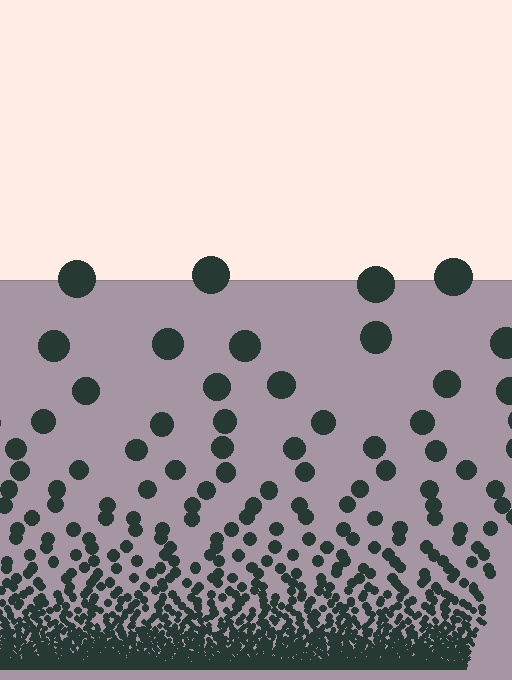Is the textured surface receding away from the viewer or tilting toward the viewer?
The surface appears to tilt toward the viewer. Texture elements get larger and sparser toward the top.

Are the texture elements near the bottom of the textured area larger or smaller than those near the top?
Smaller. The gradient is inverted — elements near the bottom are smaller and denser.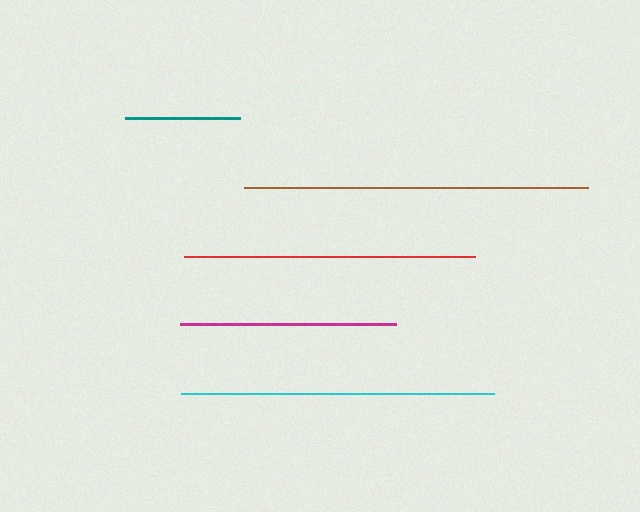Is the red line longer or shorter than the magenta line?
The red line is longer than the magenta line.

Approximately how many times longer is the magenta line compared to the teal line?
The magenta line is approximately 1.9 times the length of the teal line.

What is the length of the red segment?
The red segment is approximately 292 pixels long.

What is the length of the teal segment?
The teal segment is approximately 115 pixels long.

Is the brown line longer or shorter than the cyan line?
The brown line is longer than the cyan line.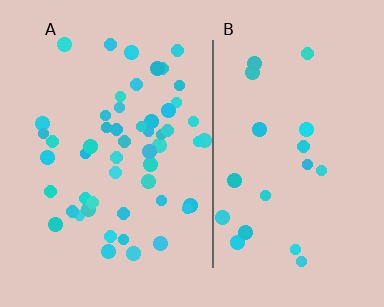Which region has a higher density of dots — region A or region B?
A (the left).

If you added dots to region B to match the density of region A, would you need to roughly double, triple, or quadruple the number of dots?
Approximately triple.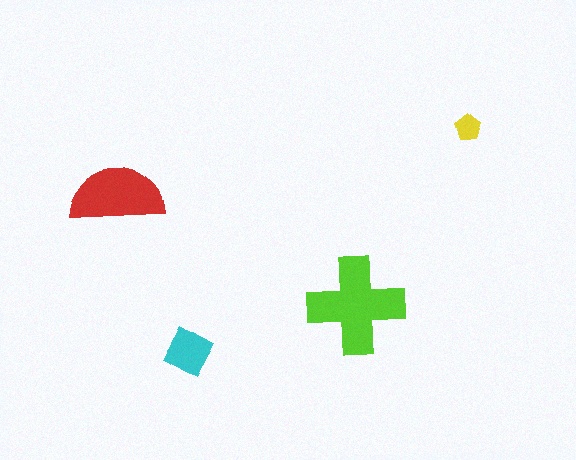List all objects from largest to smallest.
The lime cross, the red semicircle, the cyan diamond, the yellow pentagon.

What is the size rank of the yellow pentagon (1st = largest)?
4th.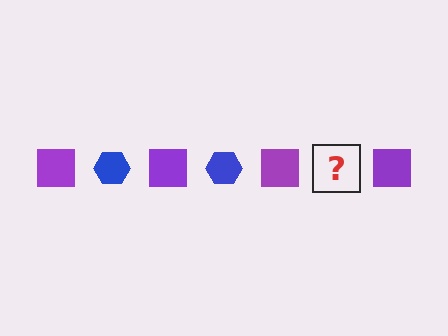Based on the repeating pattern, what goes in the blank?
The blank should be a blue hexagon.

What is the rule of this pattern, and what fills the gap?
The rule is that the pattern alternates between purple square and blue hexagon. The gap should be filled with a blue hexagon.